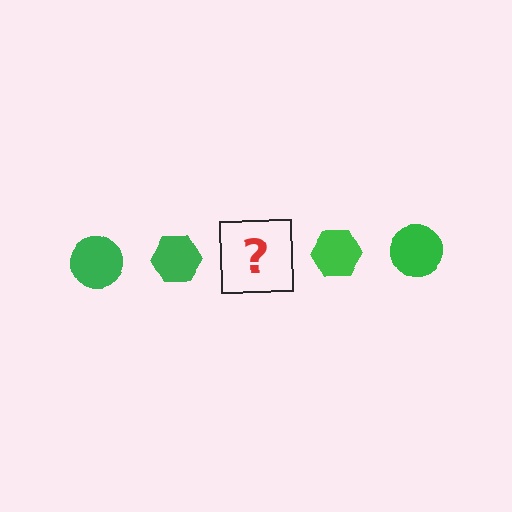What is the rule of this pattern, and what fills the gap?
The rule is that the pattern cycles through circle, hexagon shapes in green. The gap should be filled with a green circle.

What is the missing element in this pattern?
The missing element is a green circle.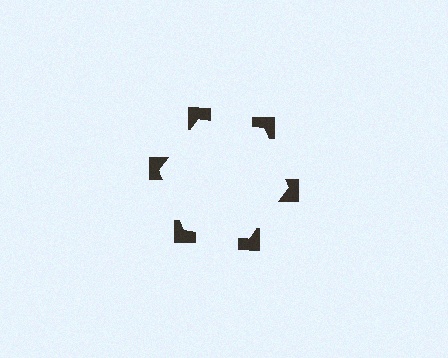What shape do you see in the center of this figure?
An illusory hexagon — its edges are inferred from the aligned wedge cuts in the notched squares, not physically drawn.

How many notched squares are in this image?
There are 6 — one at each vertex of the illusory hexagon.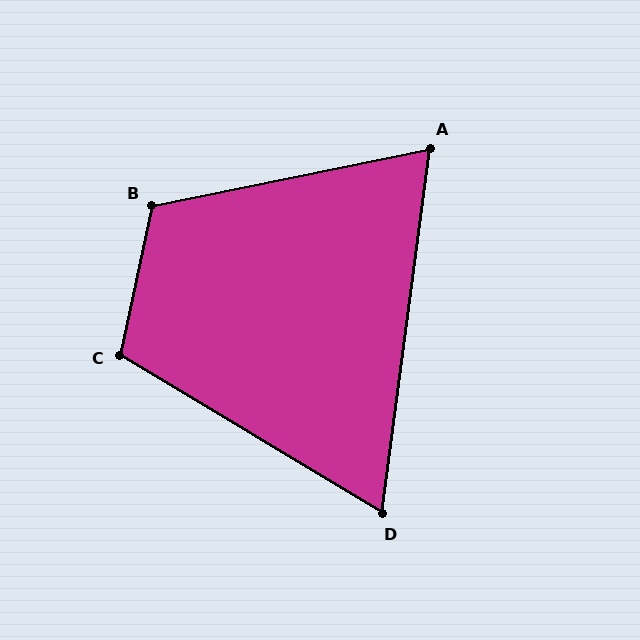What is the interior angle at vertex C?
Approximately 109 degrees (obtuse).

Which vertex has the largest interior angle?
B, at approximately 114 degrees.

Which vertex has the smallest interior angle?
D, at approximately 66 degrees.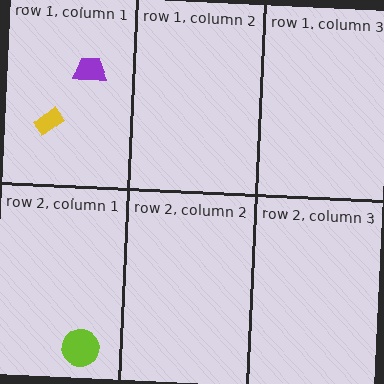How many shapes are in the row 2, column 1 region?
1.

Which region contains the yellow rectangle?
The row 1, column 1 region.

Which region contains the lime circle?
The row 2, column 1 region.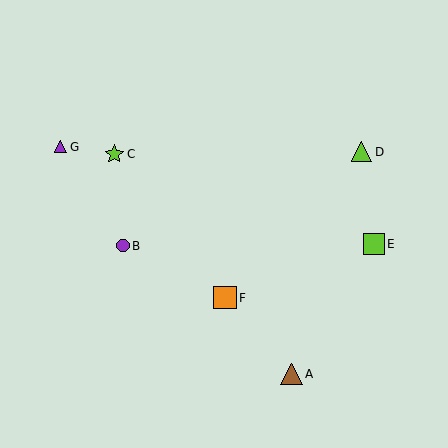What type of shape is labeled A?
Shape A is a brown triangle.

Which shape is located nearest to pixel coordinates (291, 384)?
The brown triangle (labeled A) at (291, 374) is nearest to that location.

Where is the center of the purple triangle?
The center of the purple triangle is at (61, 146).